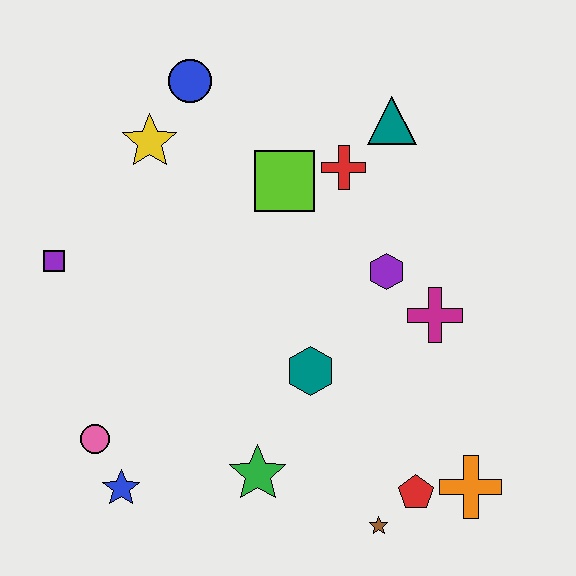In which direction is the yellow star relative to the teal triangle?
The yellow star is to the left of the teal triangle.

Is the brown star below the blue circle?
Yes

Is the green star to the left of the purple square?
No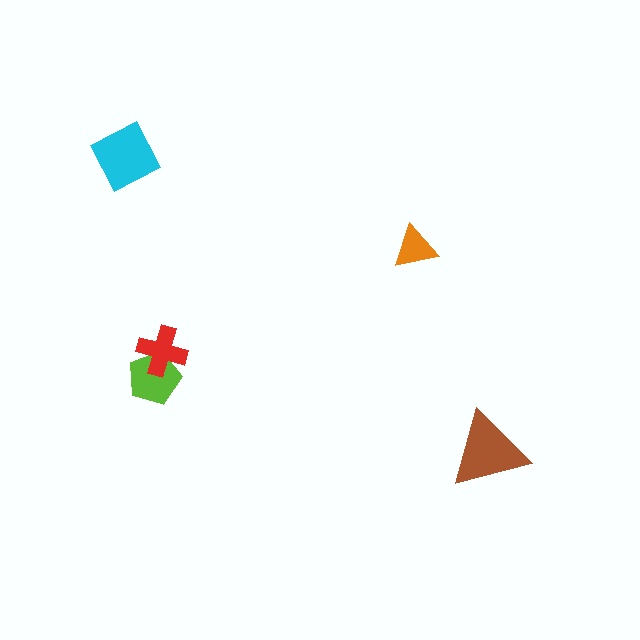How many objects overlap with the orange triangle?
0 objects overlap with the orange triangle.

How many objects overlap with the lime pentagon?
1 object overlaps with the lime pentagon.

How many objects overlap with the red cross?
1 object overlaps with the red cross.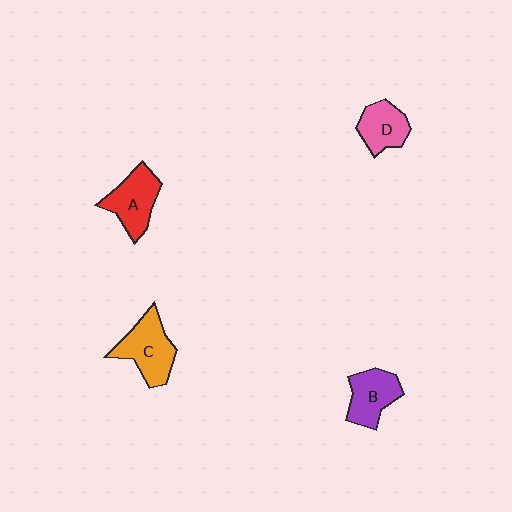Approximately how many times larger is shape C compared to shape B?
Approximately 1.2 times.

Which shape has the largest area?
Shape C (orange).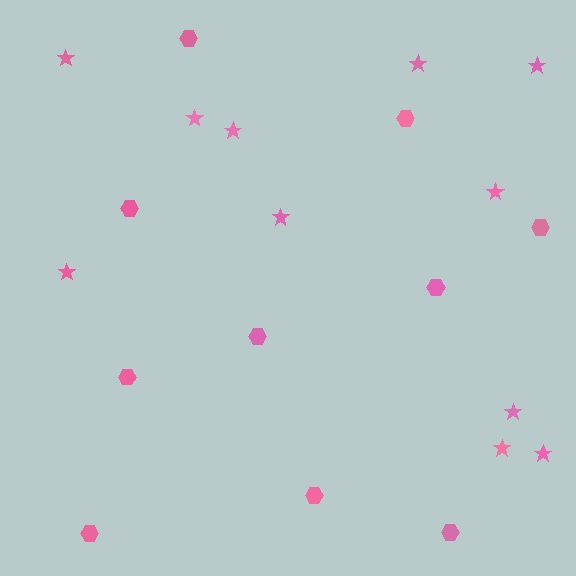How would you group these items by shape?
There are 2 groups: one group of hexagons (10) and one group of stars (11).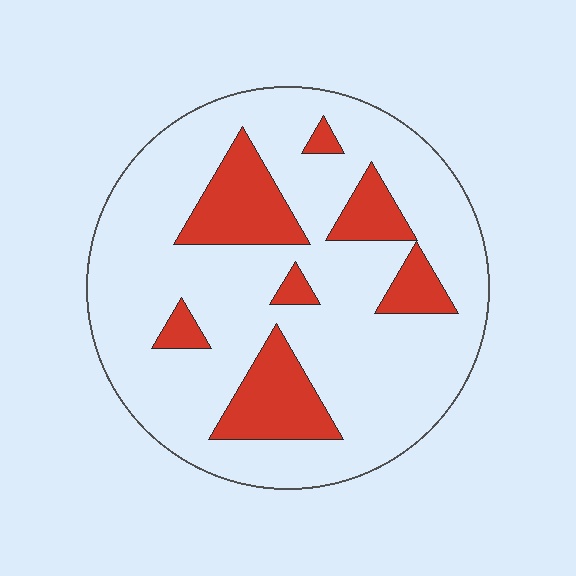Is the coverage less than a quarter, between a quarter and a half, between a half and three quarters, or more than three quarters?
Less than a quarter.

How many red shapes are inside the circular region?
7.